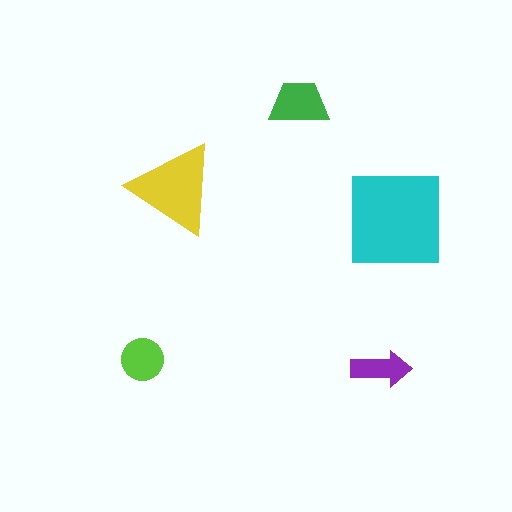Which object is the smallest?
The purple arrow.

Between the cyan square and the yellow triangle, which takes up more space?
The cyan square.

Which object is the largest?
The cyan square.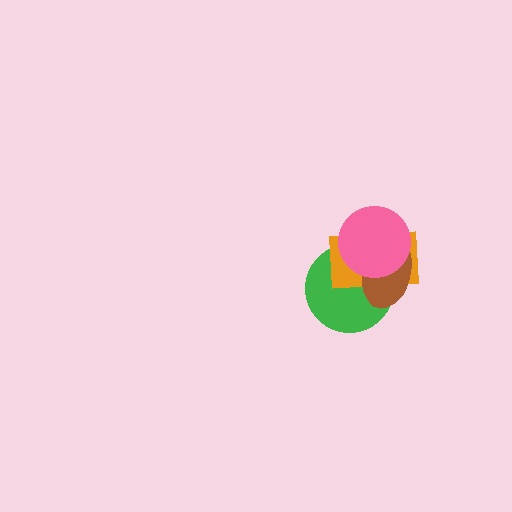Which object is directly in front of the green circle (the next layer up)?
The orange rectangle is directly in front of the green circle.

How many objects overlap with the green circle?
3 objects overlap with the green circle.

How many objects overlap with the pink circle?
3 objects overlap with the pink circle.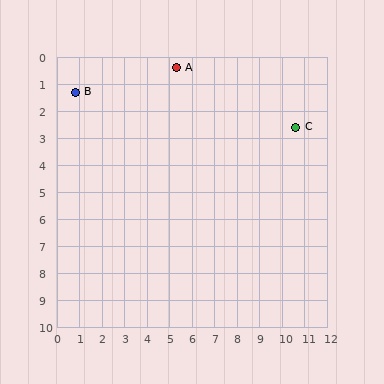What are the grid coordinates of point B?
Point B is at approximately (0.8, 1.3).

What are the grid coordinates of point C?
Point C is at approximately (10.6, 2.6).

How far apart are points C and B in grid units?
Points C and B are about 9.9 grid units apart.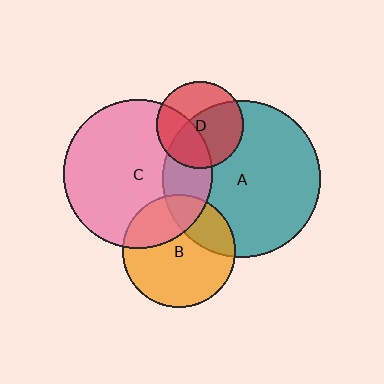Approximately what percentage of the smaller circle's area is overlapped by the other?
Approximately 25%.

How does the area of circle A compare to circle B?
Approximately 1.9 times.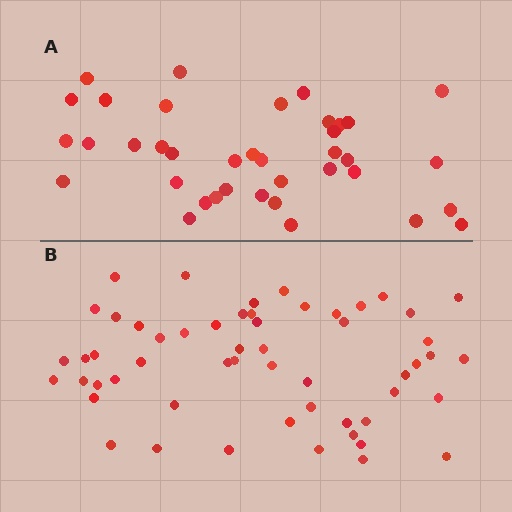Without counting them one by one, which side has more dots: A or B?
Region B (the bottom region) has more dots.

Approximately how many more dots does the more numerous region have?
Region B has approximately 15 more dots than region A.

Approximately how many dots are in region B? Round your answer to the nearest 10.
About 60 dots. (The exact count is 55, which rounds to 60.)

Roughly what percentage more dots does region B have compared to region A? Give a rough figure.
About 45% more.